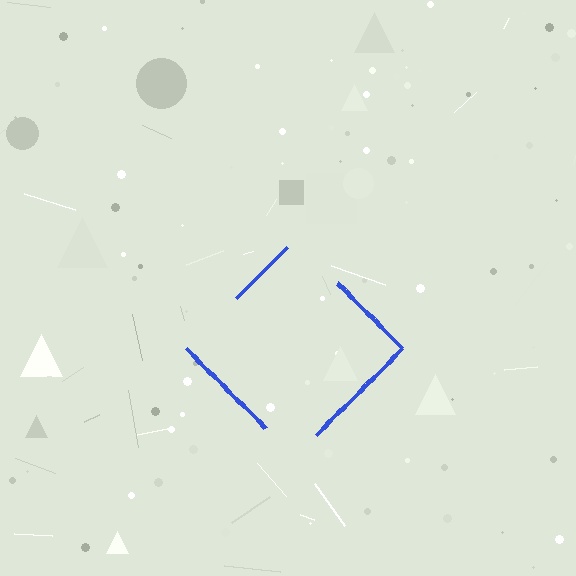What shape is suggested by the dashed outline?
The dashed outline suggests a diamond.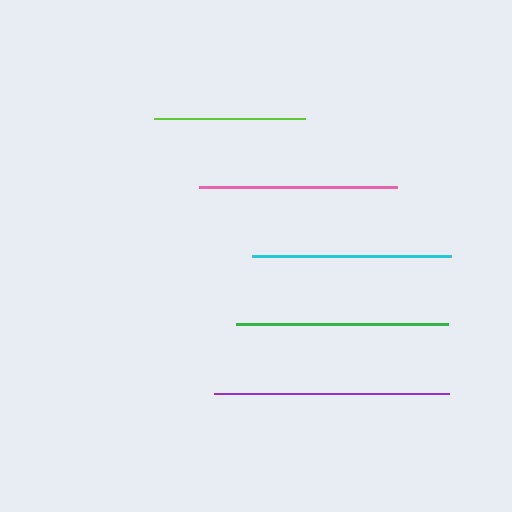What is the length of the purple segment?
The purple segment is approximately 236 pixels long.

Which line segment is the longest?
The purple line is the longest at approximately 236 pixels.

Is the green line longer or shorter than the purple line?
The purple line is longer than the green line.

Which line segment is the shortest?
The lime line is the shortest at approximately 151 pixels.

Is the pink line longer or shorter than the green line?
The green line is longer than the pink line.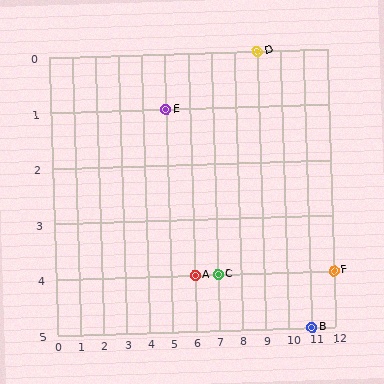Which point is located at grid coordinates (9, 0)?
Point D is at (9, 0).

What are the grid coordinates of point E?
Point E is at grid coordinates (5, 1).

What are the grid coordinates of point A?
Point A is at grid coordinates (6, 4).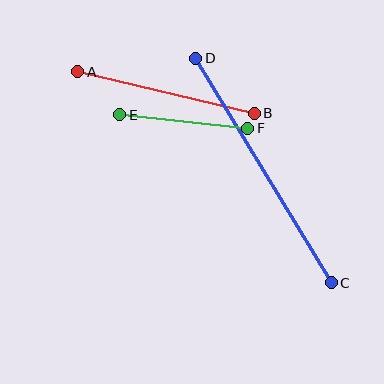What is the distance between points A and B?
The distance is approximately 181 pixels.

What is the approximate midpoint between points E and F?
The midpoint is at approximately (184, 121) pixels.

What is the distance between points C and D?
The distance is approximately 262 pixels.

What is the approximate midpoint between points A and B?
The midpoint is at approximately (166, 92) pixels.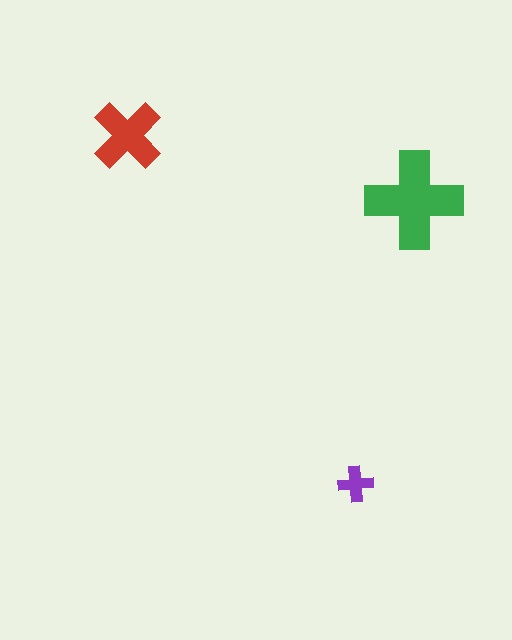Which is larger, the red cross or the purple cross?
The red one.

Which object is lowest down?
The purple cross is bottommost.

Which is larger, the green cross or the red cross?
The green one.